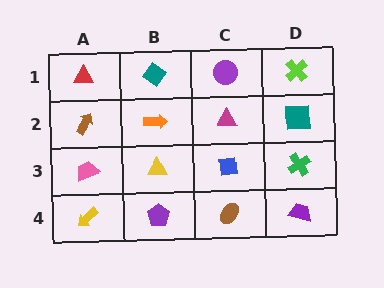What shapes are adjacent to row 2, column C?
A purple circle (row 1, column C), a blue square (row 3, column C), an orange arrow (row 2, column B), a teal square (row 2, column D).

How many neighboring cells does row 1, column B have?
3.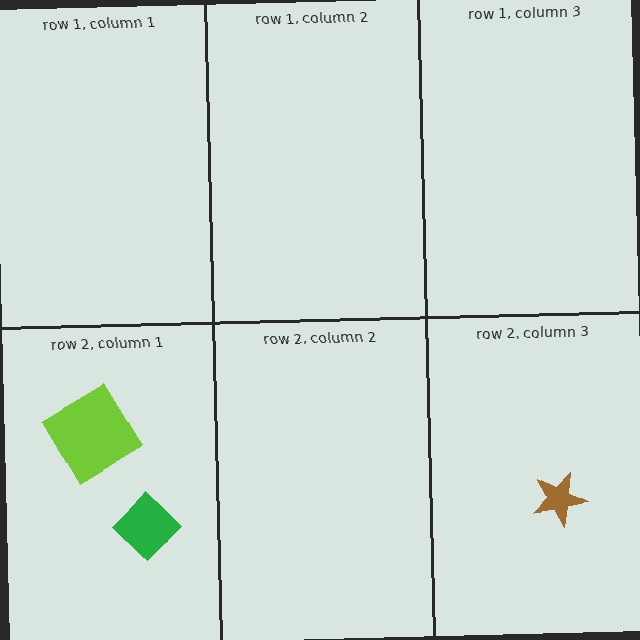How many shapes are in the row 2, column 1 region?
2.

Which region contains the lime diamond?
The row 2, column 1 region.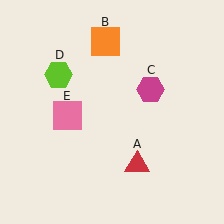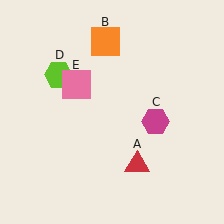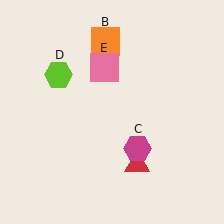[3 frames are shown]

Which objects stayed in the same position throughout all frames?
Red triangle (object A) and orange square (object B) and lime hexagon (object D) remained stationary.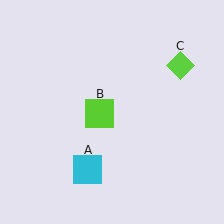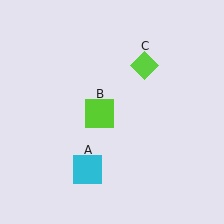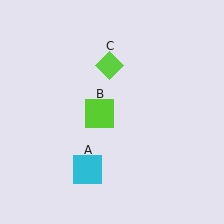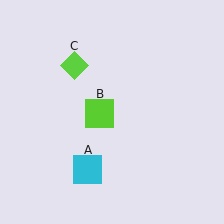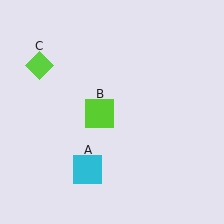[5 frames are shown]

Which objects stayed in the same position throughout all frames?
Cyan square (object A) and lime square (object B) remained stationary.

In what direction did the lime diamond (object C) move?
The lime diamond (object C) moved left.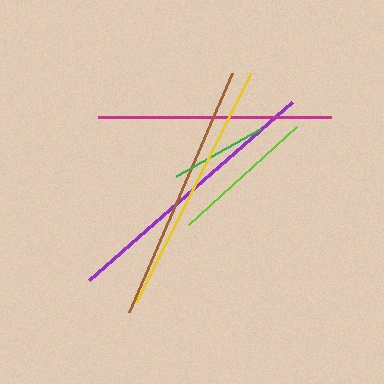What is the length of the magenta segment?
The magenta segment is approximately 233 pixels long.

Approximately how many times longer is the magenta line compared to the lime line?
The magenta line is approximately 1.6 times the length of the lime line.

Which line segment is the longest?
The purple line is the longest at approximately 270 pixels.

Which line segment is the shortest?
The green line is the shortest at approximately 97 pixels.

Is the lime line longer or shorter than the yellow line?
The yellow line is longer than the lime line.